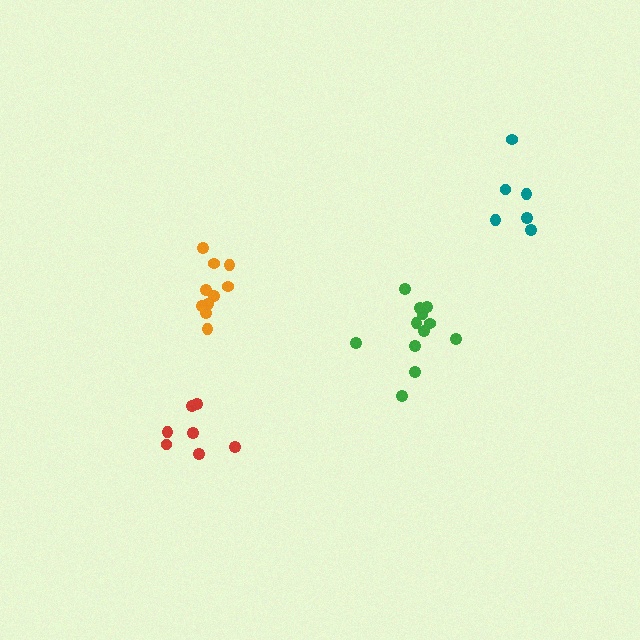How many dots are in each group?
Group 1: 10 dots, Group 2: 6 dots, Group 3: 7 dots, Group 4: 12 dots (35 total).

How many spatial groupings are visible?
There are 4 spatial groupings.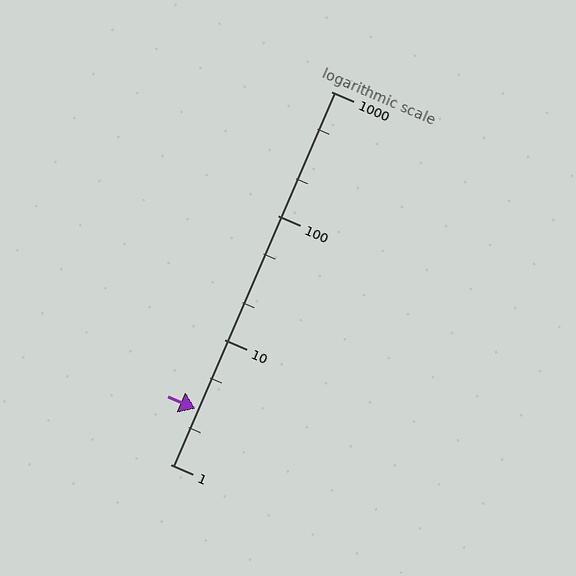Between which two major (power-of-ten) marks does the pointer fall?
The pointer is between 1 and 10.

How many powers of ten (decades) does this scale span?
The scale spans 3 decades, from 1 to 1000.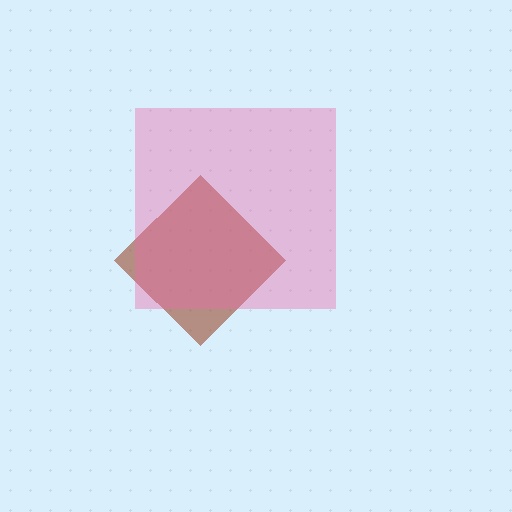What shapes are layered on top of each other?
The layered shapes are: a brown diamond, a pink square.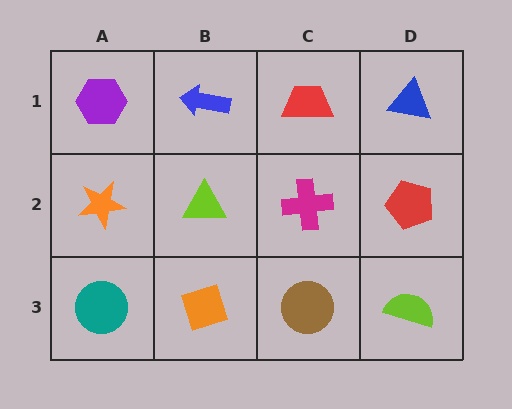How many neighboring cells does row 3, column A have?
2.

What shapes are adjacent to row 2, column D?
A blue triangle (row 1, column D), a lime semicircle (row 3, column D), a magenta cross (row 2, column C).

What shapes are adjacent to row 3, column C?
A magenta cross (row 2, column C), an orange diamond (row 3, column B), a lime semicircle (row 3, column D).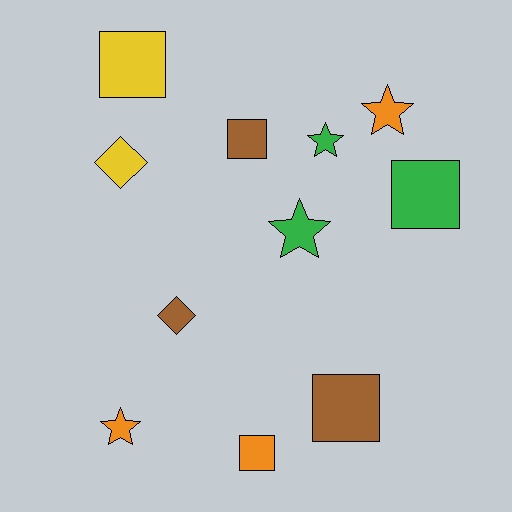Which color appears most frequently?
Green, with 3 objects.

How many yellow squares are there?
There is 1 yellow square.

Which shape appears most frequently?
Square, with 5 objects.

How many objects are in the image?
There are 11 objects.